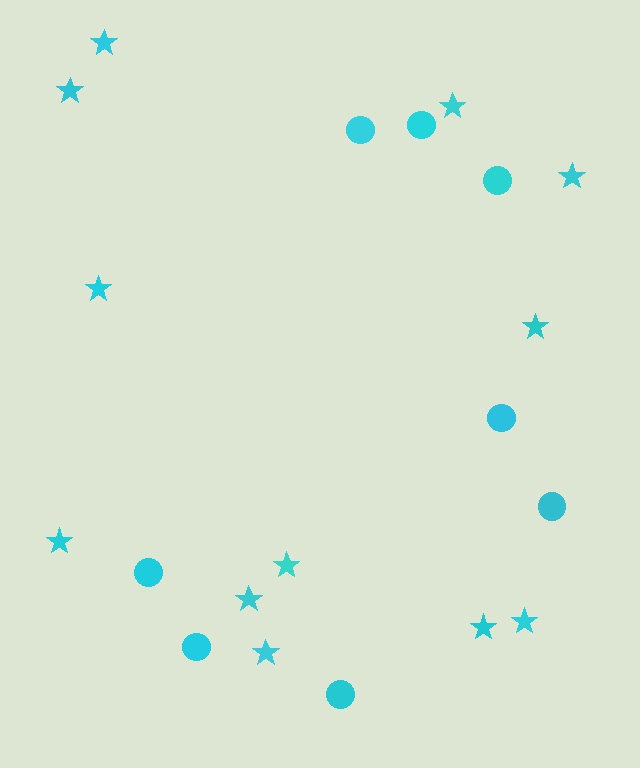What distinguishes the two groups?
There are 2 groups: one group of circles (8) and one group of stars (12).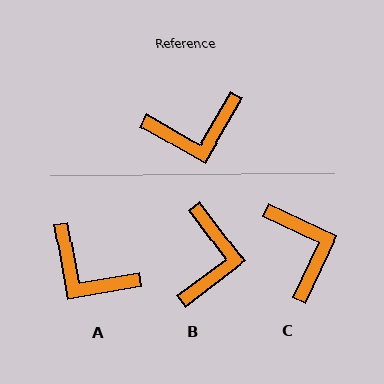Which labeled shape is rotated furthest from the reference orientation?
C, about 94 degrees away.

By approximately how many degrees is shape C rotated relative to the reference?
Approximately 94 degrees counter-clockwise.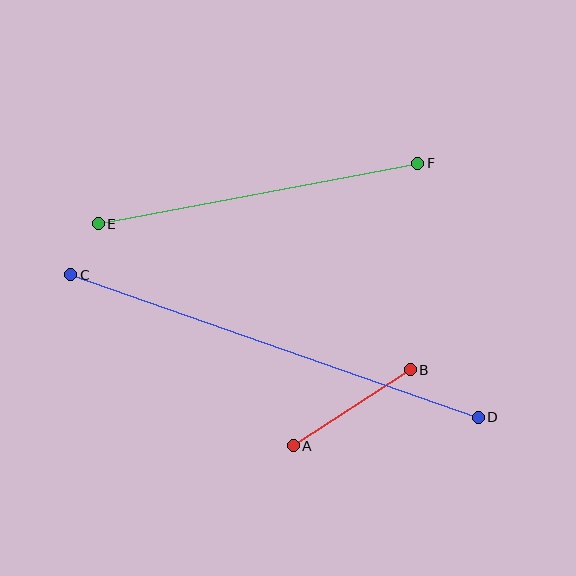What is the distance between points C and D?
The distance is approximately 431 pixels.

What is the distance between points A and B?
The distance is approximately 140 pixels.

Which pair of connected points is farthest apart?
Points C and D are farthest apart.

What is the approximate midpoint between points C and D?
The midpoint is at approximately (275, 346) pixels.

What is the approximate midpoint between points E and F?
The midpoint is at approximately (258, 193) pixels.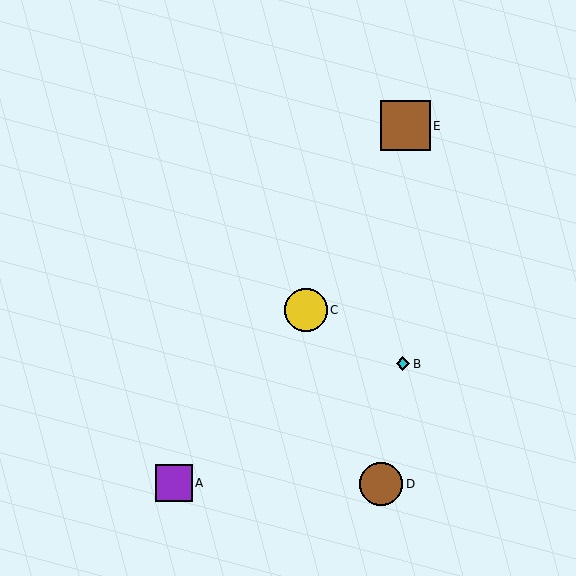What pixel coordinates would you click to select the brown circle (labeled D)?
Click at (381, 484) to select the brown circle D.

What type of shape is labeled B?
Shape B is a cyan diamond.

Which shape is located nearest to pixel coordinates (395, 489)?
The brown circle (labeled D) at (381, 484) is nearest to that location.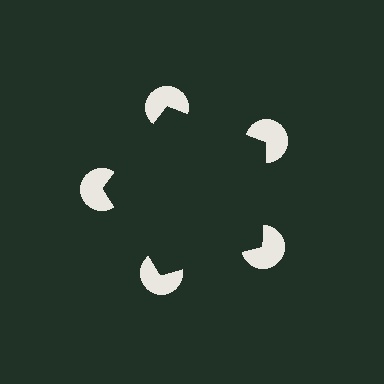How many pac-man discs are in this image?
There are 5 — one at each vertex of the illusory pentagon.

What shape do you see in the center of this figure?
An illusory pentagon — its edges are inferred from the aligned wedge cuts in the pac-man discs, not physically drawn.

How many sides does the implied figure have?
5 sides.